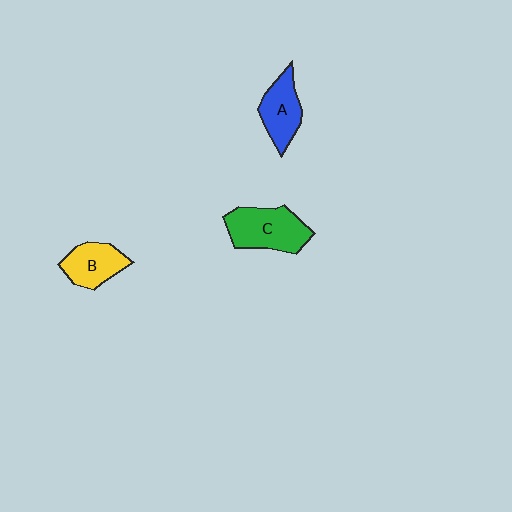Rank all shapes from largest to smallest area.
From largest to smallest: C (green), A (blue), B (yellow).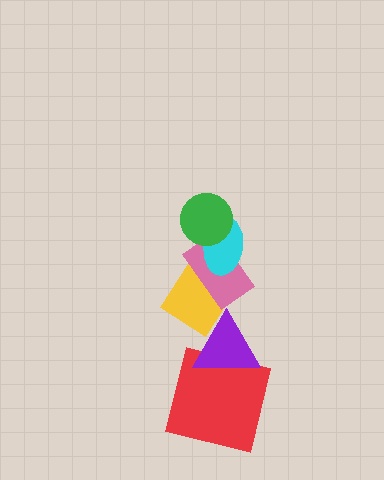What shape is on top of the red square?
The purple triangle is on top of the red square.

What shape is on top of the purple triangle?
The yellow diamond is on top of the purple triangle.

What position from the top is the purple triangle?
The purple triangle is 5th from the top.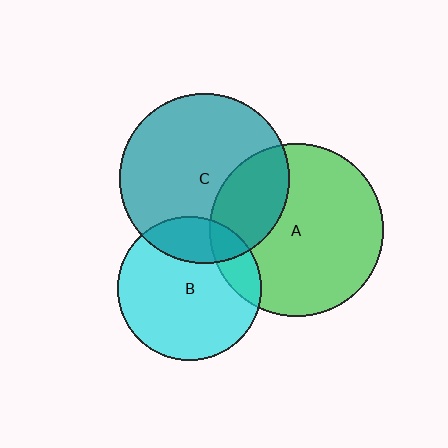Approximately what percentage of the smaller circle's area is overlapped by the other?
Approximately 20%.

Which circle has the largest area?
Circle A (green).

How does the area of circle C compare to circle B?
Approximately 1.4 times.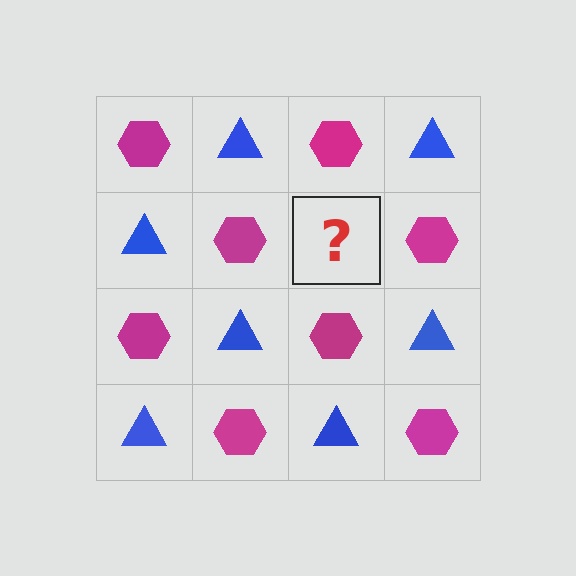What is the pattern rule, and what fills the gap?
The rule is that it alternates magenta hexagon and blue triangle in a checkerboard pattern. The gap should be filled with a blue triangle.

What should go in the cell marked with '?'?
The missing cell should contain a blue triangle.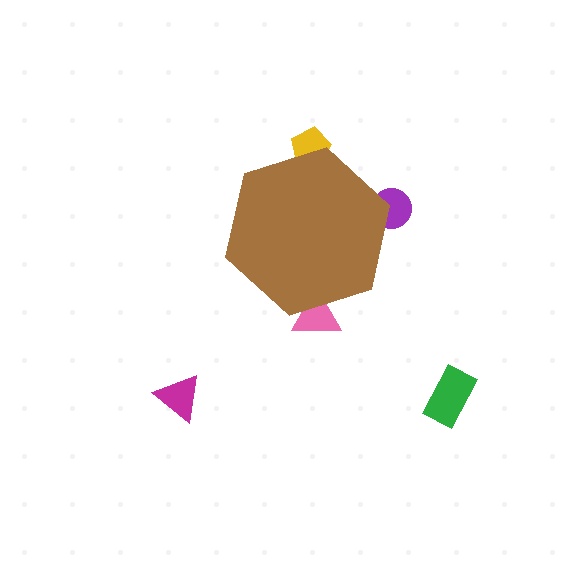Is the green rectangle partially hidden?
No, the green rectangle is fully visible.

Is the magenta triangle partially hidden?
No, the magenta triangle is fully visible.